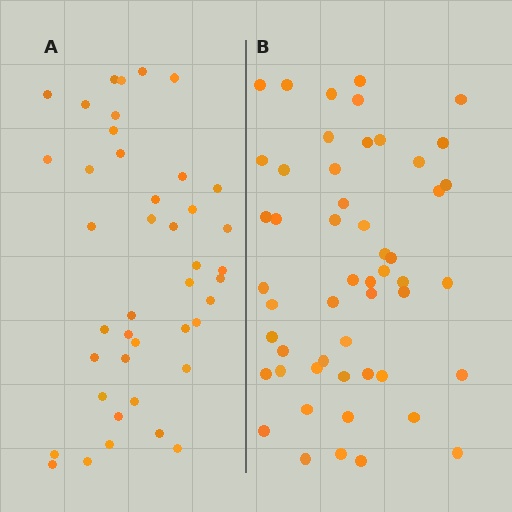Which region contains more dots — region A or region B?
Region B (the right region) has more dots.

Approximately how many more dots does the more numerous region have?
Region B has roughly 10 or so more dots than region A.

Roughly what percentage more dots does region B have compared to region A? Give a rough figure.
About 25% more.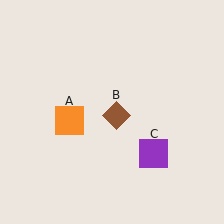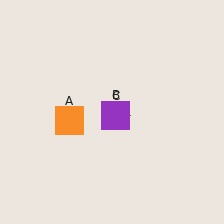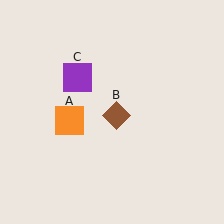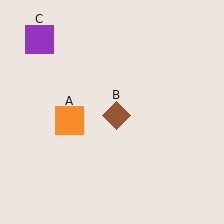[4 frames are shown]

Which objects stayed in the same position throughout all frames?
Orange square (object A) and brown diamond (object B) remained stationary.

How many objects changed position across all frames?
1 object changed position: purple square (object C).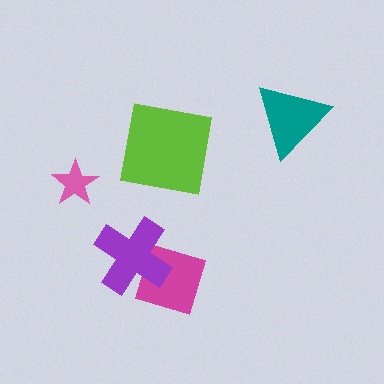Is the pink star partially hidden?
No, no other shape covers it.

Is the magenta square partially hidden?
Yes, it is partially covered by another shape.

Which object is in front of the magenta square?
The purple cross is in front of the magenta square.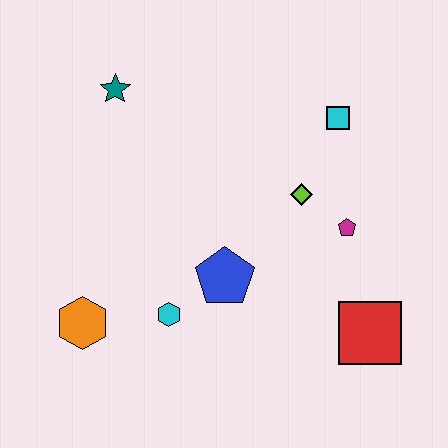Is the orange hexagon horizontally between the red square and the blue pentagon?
No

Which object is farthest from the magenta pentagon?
The orange hexagon is farthest from the magenta pentagon.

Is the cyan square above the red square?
Yes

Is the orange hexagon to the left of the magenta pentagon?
Yes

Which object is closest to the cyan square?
The lime diamond is closest to the cyan square.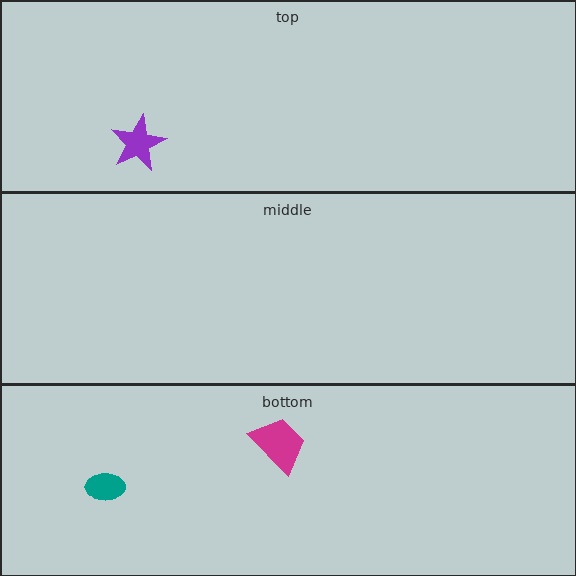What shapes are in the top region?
The purple star.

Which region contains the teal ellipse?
The bottom region.